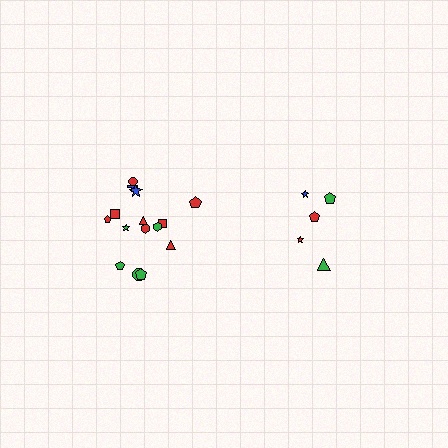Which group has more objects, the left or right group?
The left group.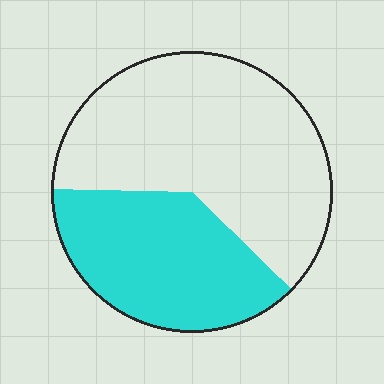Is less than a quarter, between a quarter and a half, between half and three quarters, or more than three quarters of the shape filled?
Between a quarter and a half.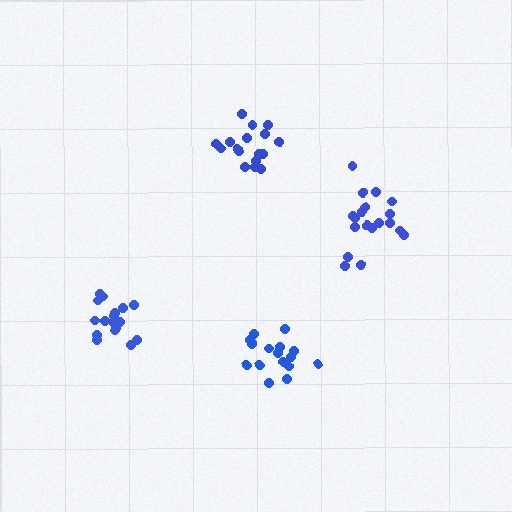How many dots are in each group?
Group 1: 17 dots, Group 2: 19 dots, Group 3: 17 dots, Group 4: 17 dots (70 total).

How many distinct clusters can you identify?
There are 4 distinct clusters.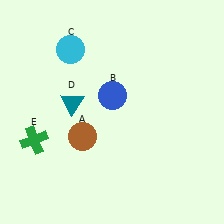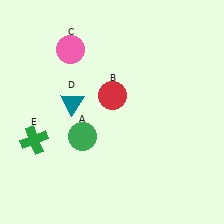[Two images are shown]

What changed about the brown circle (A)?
In Image 1, A is brown. In Image 2, it changed to green.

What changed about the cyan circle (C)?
In Image 1, C is cyan. In Image 2, it changed to pink.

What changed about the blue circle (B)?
In Image 1, B is blue. In Image 2, it changed to red.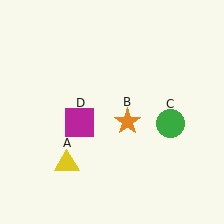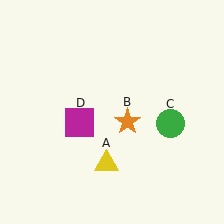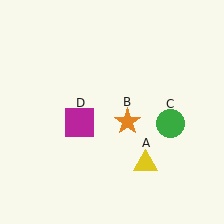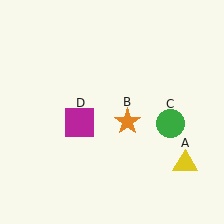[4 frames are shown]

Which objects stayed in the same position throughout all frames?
Orange star (object B) and green circle (object C) and magenta square (object D) remained stationary.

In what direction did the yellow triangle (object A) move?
The yellow triangle (object A) moved right.